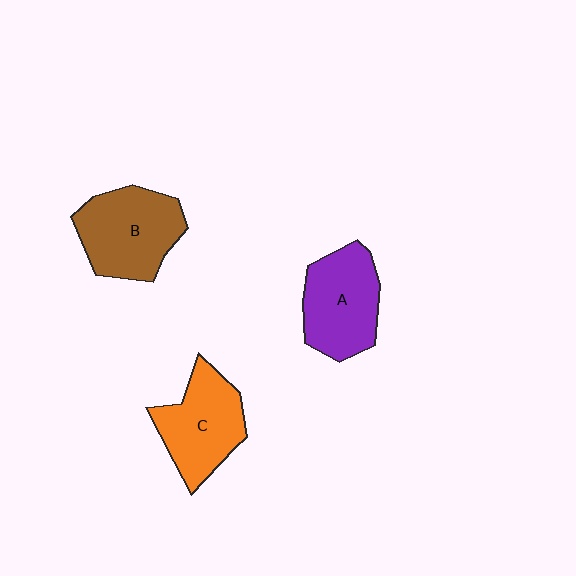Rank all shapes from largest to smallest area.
From largest to smallest: B (brown), A (purple), C (orange).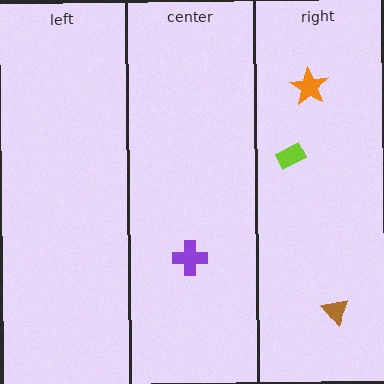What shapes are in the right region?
The brown triangle, the lime rectangle, the orange star.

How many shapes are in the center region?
1.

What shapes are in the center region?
The purple cross.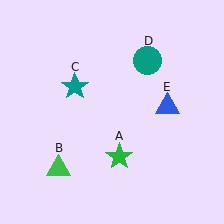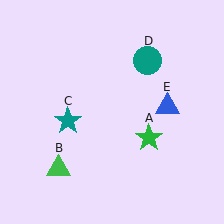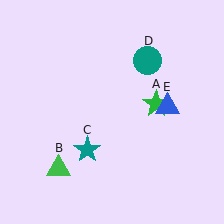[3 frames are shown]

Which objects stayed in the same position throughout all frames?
Green triangle (object B) and teal circle (object D) and blue triangle (object E) remained stationary.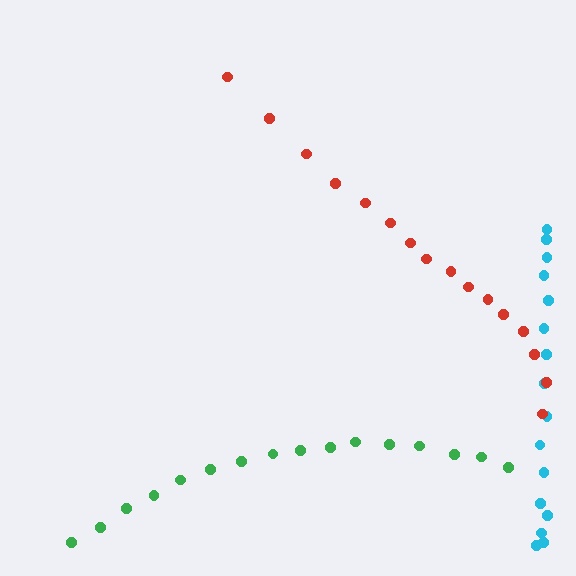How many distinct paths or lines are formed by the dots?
There are 3 distinct paths.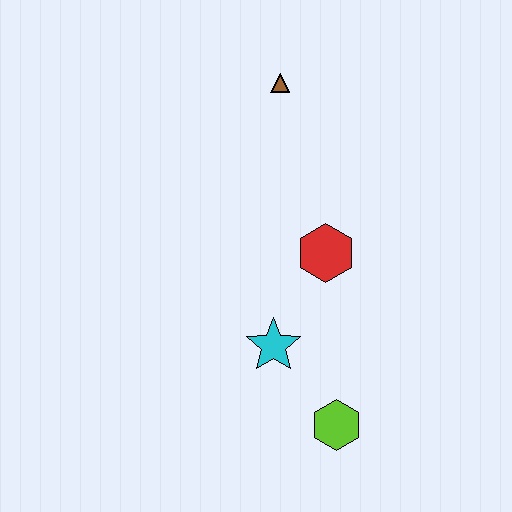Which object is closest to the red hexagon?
The cyan star is closest to the red hexagon.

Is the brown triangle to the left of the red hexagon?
Yes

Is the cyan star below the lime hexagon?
No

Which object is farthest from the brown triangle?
The lime hexagon is farthest from the brown triangle.